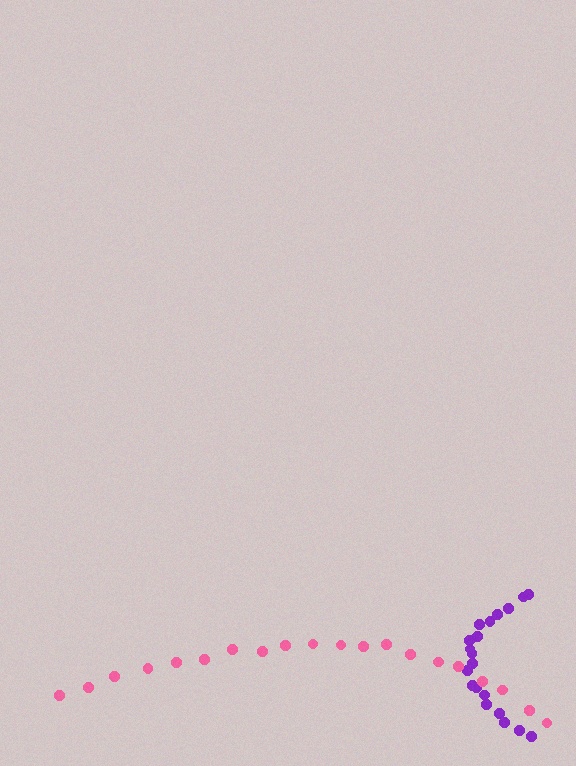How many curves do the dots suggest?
There are 2 distinct paths.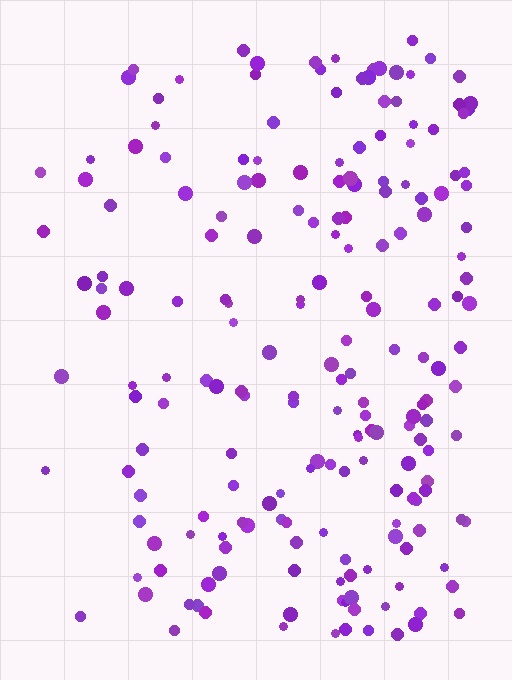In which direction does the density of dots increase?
From left to right, with the right side densest.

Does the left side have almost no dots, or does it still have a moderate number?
Still a moderate number, just noticeably fewer than the right.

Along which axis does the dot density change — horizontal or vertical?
Horizontal.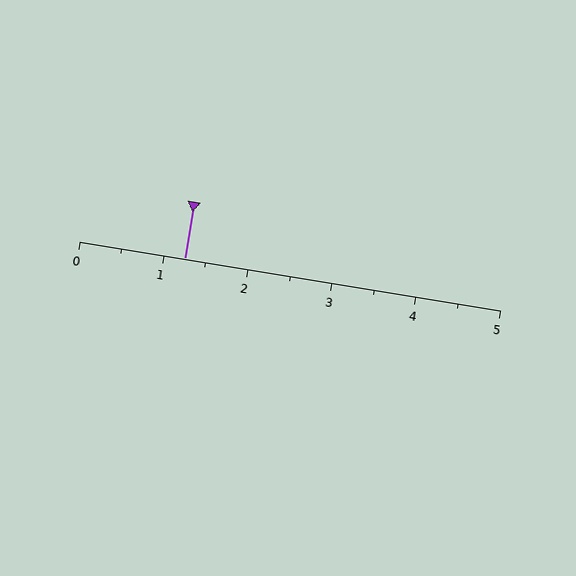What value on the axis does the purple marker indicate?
The marker indicates approximately 1.2.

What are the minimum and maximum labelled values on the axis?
The axis runs from 0 to 5.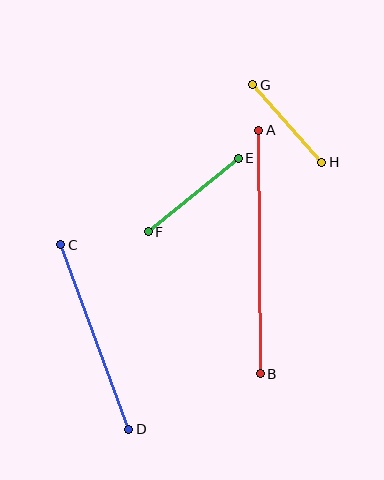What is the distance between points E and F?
The distance is approximately 116 pixels.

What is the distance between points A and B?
The distance is approximately 243 pixels.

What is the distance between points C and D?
The distance is approximately 197 pixels.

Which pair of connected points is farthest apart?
Points A and B are farthest apart.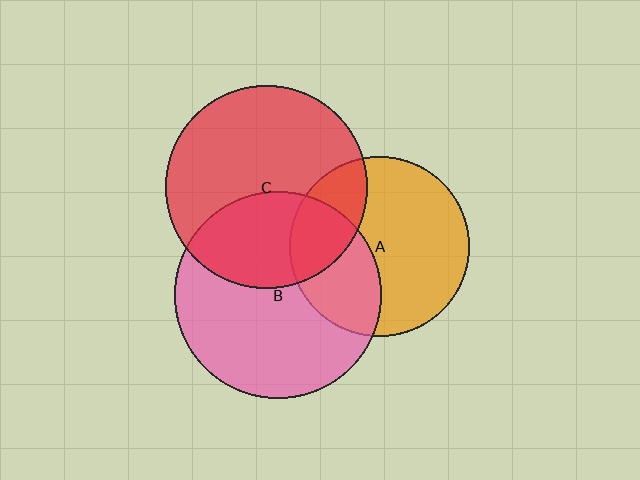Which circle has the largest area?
Circle B (pink).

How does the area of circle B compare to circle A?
Approximately 1.3 times.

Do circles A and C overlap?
Yes.